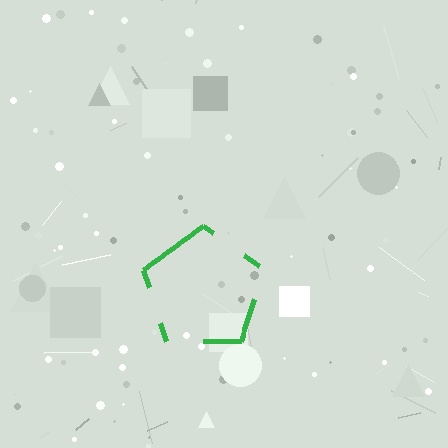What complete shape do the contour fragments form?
The contour fragments form a pentagon.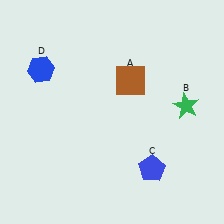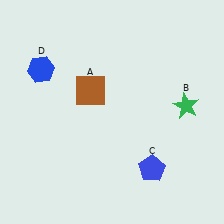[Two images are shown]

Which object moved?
The brown square (A) moved left.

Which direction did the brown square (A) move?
The brown square (A) moved left.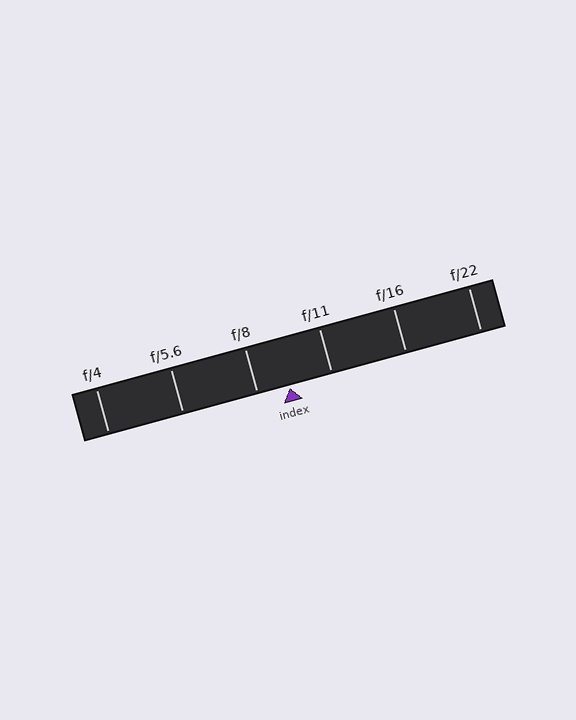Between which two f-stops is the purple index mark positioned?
The index mark is between f/8 and f/11.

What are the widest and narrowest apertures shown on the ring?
The widest aperture shown is f/4 and the narrowest is f/22.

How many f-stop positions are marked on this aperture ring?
There are 6 f-stop positions marked.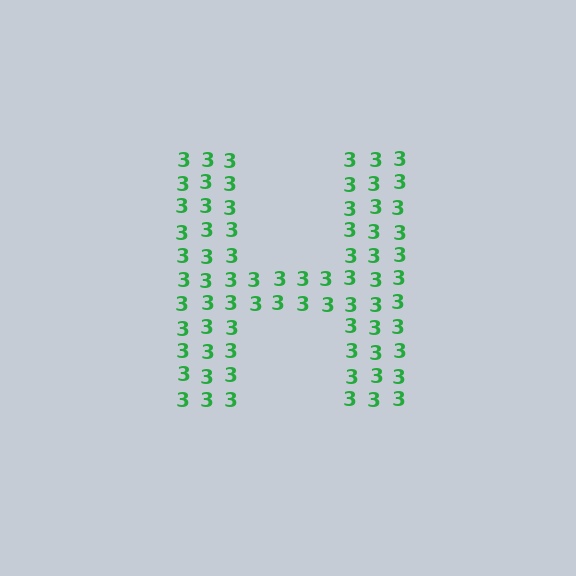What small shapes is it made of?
It is made of small digit 3's.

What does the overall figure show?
The overall figure shows the letter H.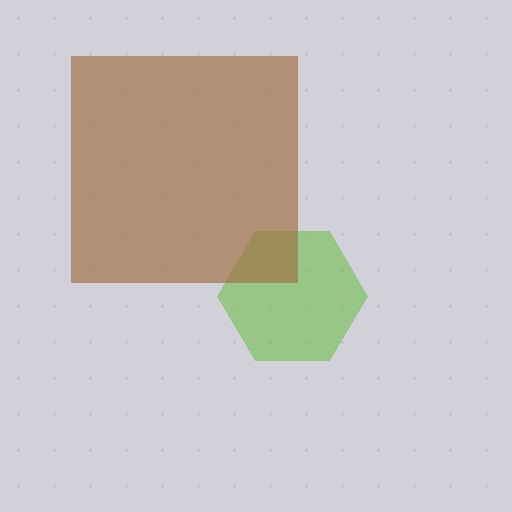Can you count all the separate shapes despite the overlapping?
Yes, there are 2 separate shapes.